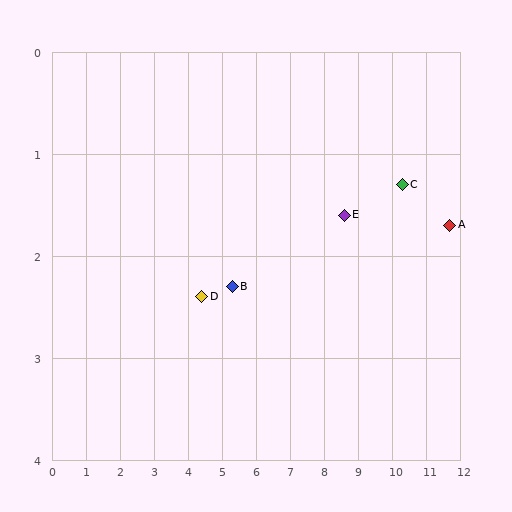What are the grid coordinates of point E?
Point E is at approximately (8.6, 1.6).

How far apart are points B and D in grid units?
Points B and D are about 0.9 grid units apart.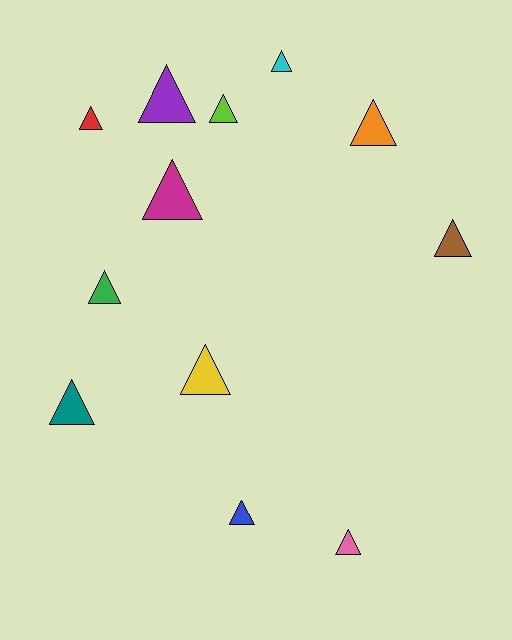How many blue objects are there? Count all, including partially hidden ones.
There is 1 blue object.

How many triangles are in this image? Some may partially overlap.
There are 12 triangles.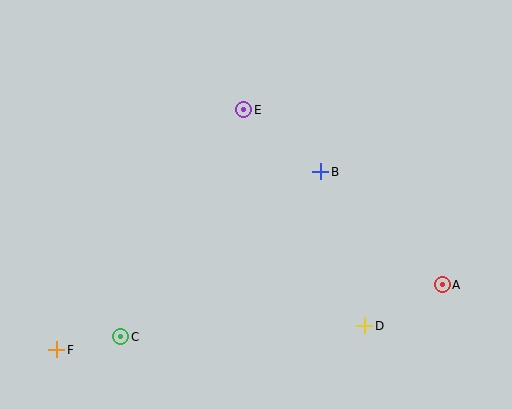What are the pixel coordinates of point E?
Point E is at (244, 110).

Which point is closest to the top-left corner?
Point E is closest to the top-left corner.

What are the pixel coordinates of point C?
Point C is at (121, 337).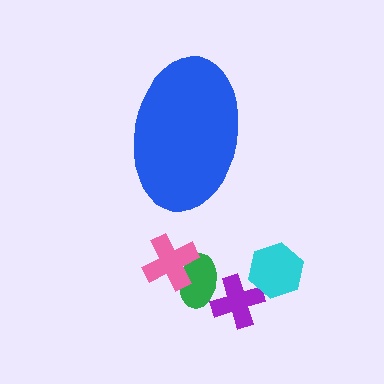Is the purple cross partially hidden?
No, the purple cross is fully visible.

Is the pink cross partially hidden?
No, the pink cross is fully visible.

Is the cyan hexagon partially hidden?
No, the cyan hexagon is fully visible.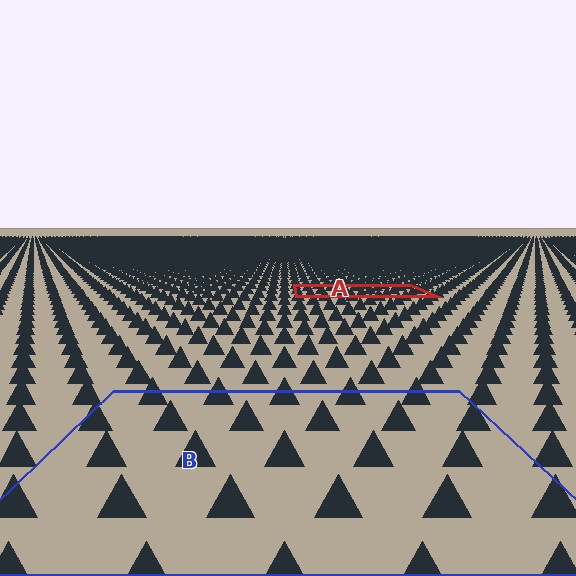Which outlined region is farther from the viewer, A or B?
Region A is farther from the viewer — the texture elements inside it appear smaller and more densely packed.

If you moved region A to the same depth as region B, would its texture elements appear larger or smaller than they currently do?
They would appear larger. At a closer depth, the same texture elements are projected at a bigger on-screen size.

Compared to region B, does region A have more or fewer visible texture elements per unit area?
Region A has more texture elements per unit area — they are packed more densely because it is farther away.